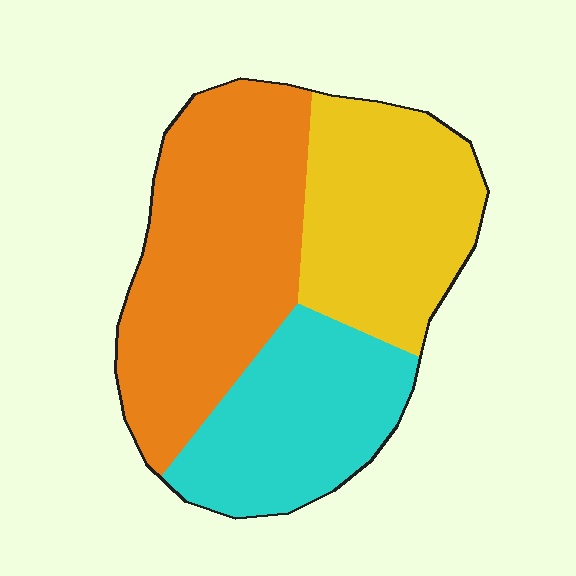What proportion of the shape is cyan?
Cyan takes up about one quarter (1/4) of the shape.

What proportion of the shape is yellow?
Yellow covers 31% of the shape.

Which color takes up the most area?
Orange, at roughly 40%.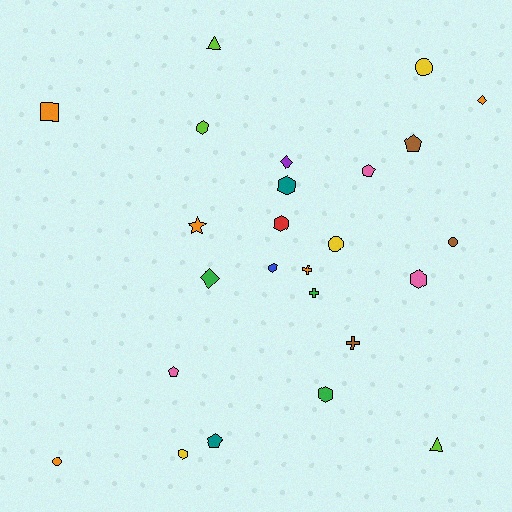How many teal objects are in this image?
There are 2 teal objects.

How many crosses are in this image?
There are 3 crosses.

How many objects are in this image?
There are 25 objects.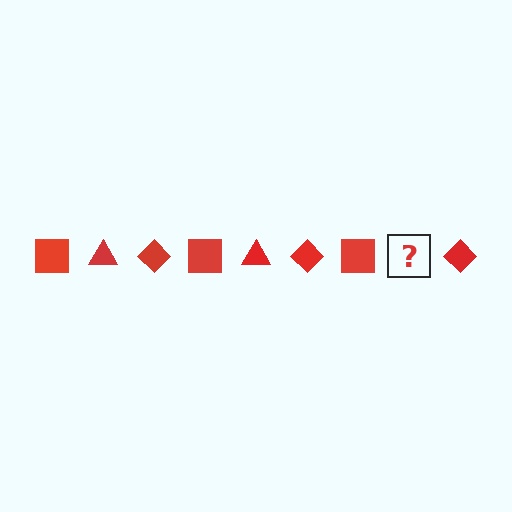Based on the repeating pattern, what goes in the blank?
The blank should be a red triangle.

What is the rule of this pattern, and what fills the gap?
The rule is that the pattern cycles through square, triangle, diamond shapes in red. The gap should be filled with a red triangle.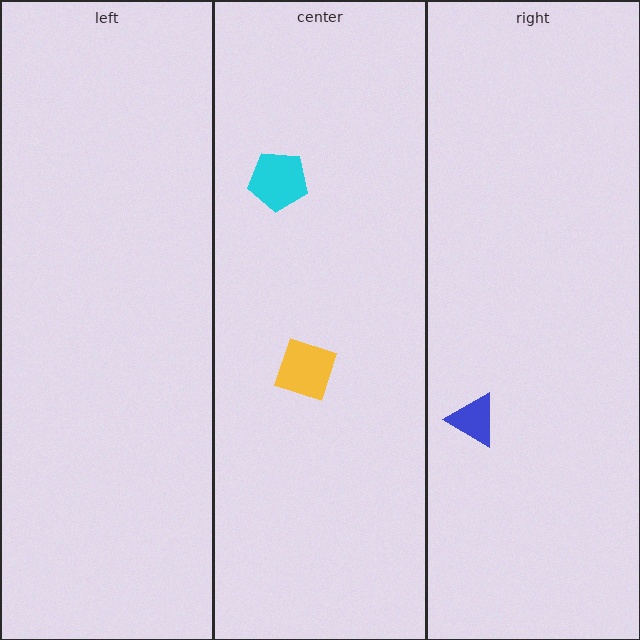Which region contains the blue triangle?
The right region.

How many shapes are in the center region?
2.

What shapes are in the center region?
The yellow square, the cyan pentagon.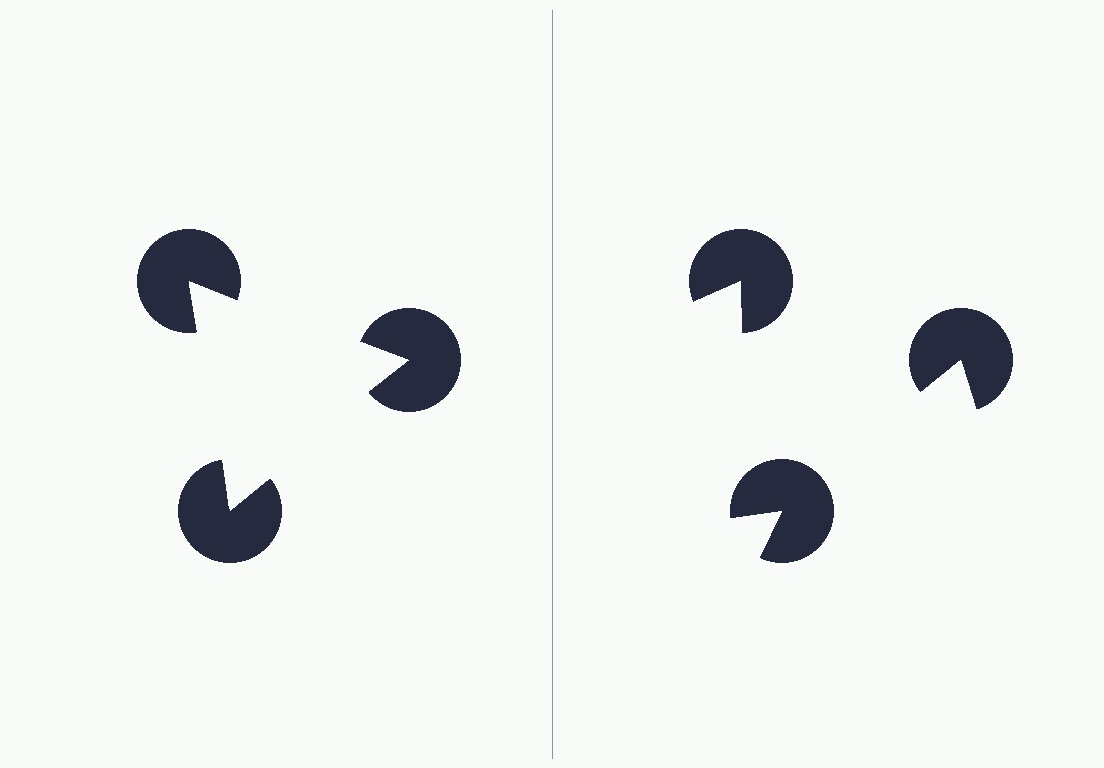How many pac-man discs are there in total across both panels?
6 — 3 on each side.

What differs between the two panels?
The pac-man discs are positioned identically on both sides; only the wedge orientations differ. On the left they align to a triangle; on the right they are misaligned.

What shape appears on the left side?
An illusory triangle.